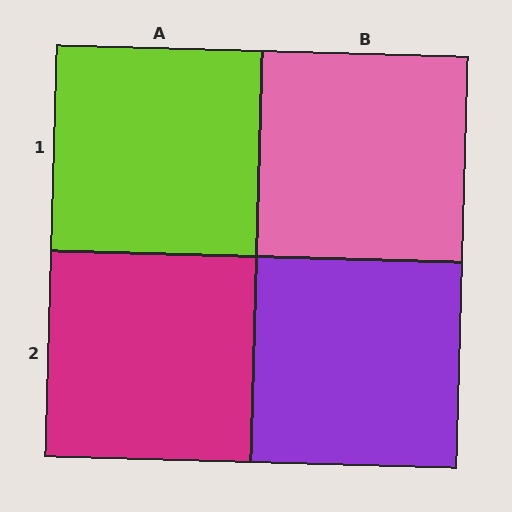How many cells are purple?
1 cell is purple.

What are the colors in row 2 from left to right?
Magenta, purple.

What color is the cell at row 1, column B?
Pink.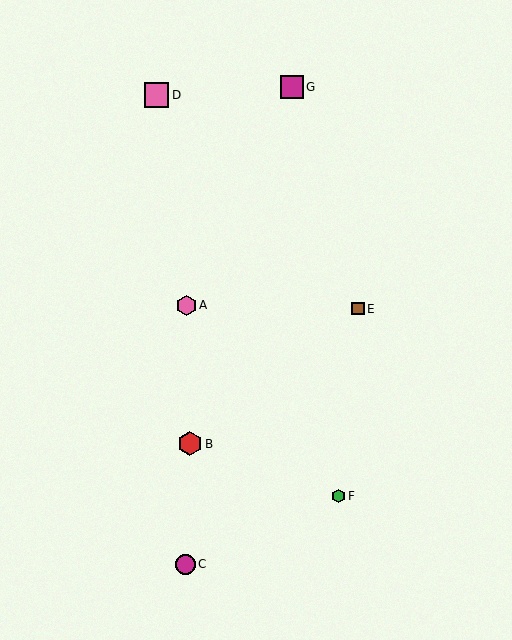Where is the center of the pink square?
The center of the pink square is at (156, 95).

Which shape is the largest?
The pink square (labeled D) is the largest.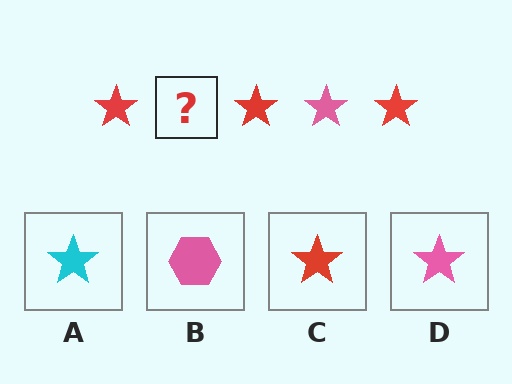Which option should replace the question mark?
Option D.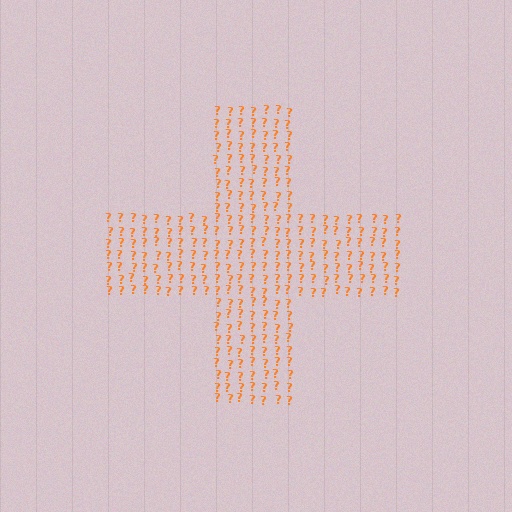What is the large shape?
The large shape is a cross.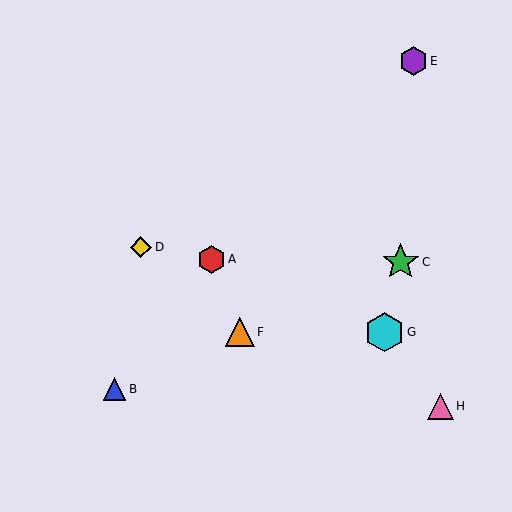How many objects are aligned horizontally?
2 objects (F, G) are aligned horizontally.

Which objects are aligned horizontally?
Objects F, G are aligned horizontally.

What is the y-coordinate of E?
Object E is at y≈61.